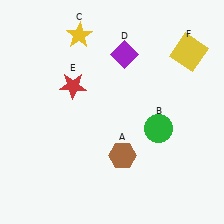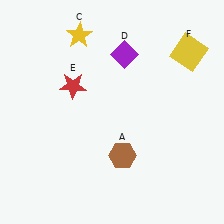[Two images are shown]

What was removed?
The green circle (B) was removed in Image 2.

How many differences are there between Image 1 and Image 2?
There is 1 difference between the two images.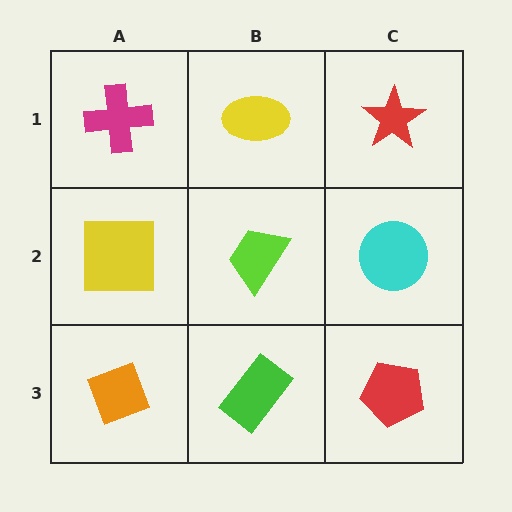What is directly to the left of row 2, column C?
A lime trapezoid.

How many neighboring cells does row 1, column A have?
2.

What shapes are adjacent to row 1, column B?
A lime trapezoid (row 2, column B), a magenta cross (row 1, column A), a red star (row 1, column C).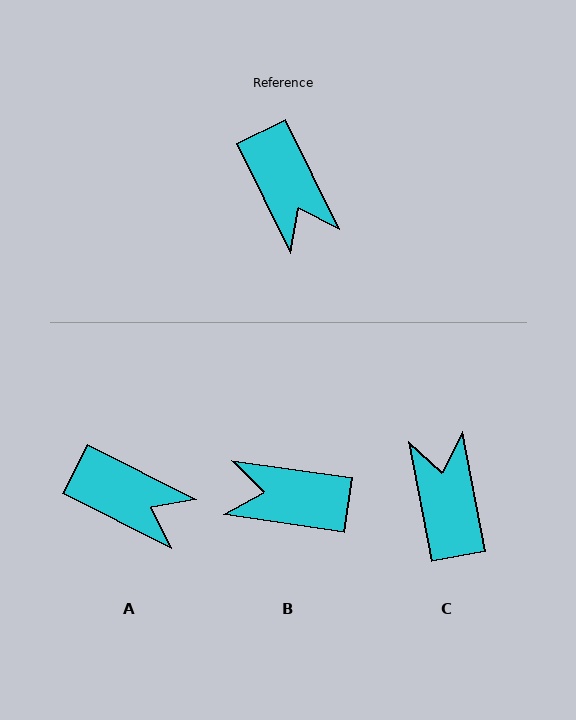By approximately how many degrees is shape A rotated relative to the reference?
Approximately 37 degrees counter-clockwise.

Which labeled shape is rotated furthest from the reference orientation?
C, about 165 degrees away.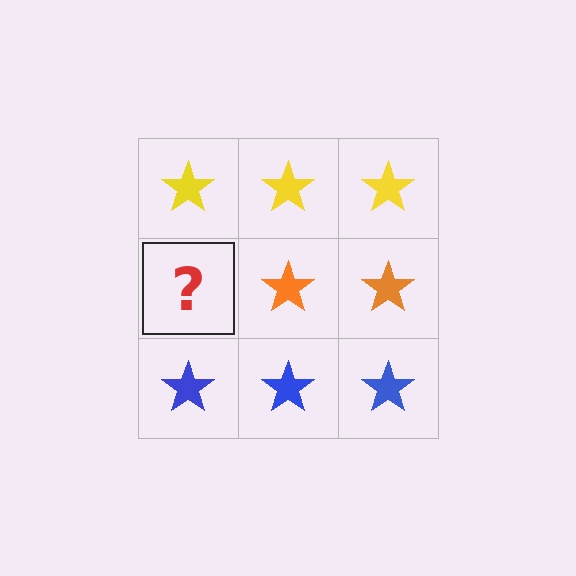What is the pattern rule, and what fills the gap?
The rule is that each row has a consistent color. The gap should be filled with an orange star.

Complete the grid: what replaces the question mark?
The question mark should be replaced with an orange star.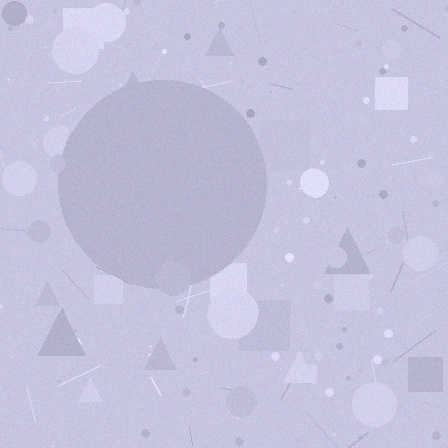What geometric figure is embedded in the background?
A circle is embedded in the background.